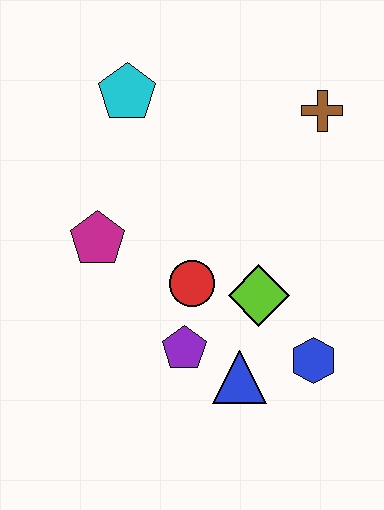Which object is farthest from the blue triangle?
The cyan pentagon is farthest from the blue triangle.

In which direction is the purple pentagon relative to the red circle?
The purple pentagon is below the red circle.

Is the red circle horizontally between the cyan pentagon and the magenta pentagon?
No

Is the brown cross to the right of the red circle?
Yes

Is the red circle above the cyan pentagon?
No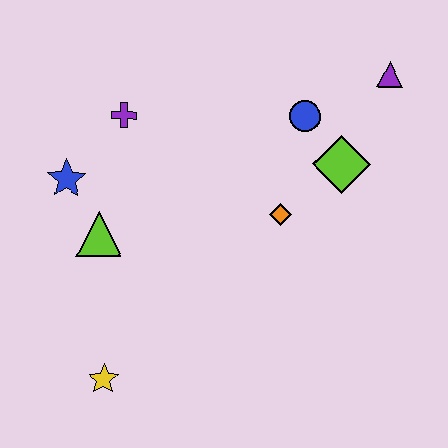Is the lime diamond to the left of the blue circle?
No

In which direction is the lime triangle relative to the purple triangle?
The lime triangle is to the left of the purple triangle.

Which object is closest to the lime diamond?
The blue circle is closest to the lime diamond.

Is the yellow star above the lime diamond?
No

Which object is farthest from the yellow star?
The purple triangle is farthest from the yellow star.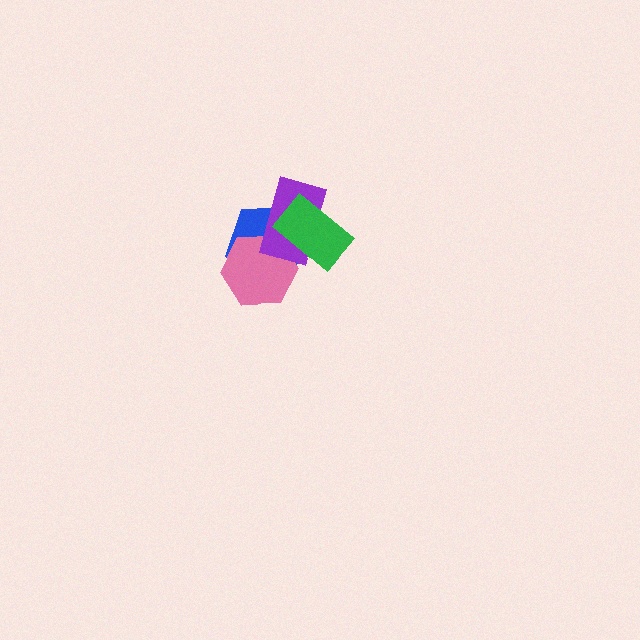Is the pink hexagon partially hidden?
Yes, it is partially covered by another shape.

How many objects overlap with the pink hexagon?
3 objects overlap with the pink hexagon.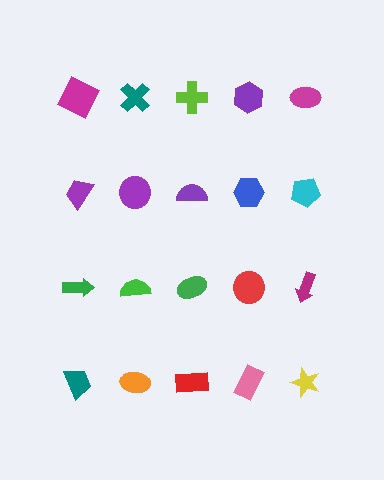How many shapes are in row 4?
5 shapes.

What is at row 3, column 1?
A green arrow.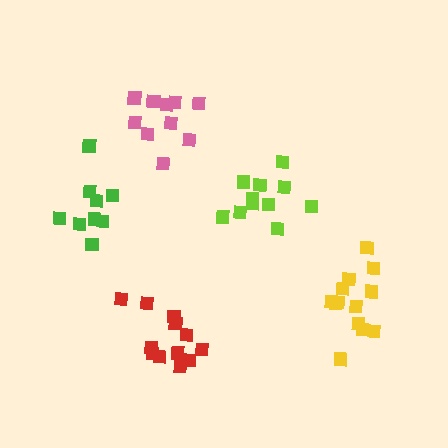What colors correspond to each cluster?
The clusters are colored: yellow, lime, pink, red, green.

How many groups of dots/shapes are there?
There are 5 groups.